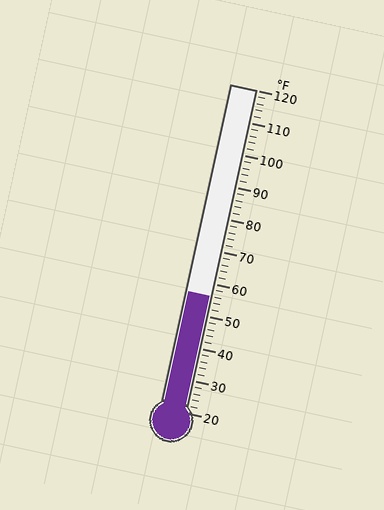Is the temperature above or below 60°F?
The temperature is below 60°F.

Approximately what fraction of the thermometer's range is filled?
The thermometer is filled to approximately 35% of its range.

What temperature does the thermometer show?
The thermometer shows approximately 56°F.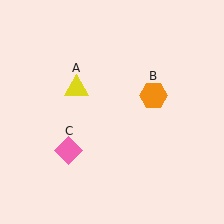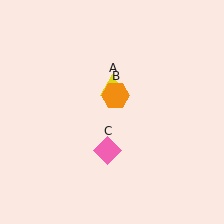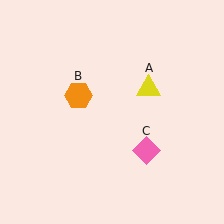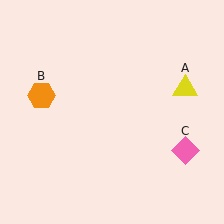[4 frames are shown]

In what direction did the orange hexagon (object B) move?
The orange hexagon (object B) moved left.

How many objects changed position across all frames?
3 objects changed position: yellow triangle (object A), orange hexagon (object B), pink diamond (object C).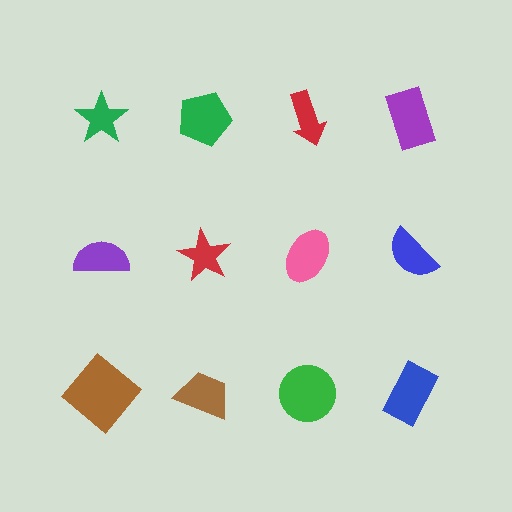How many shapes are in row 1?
4 shapes.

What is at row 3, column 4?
A blue rectangle.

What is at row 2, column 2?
A red star.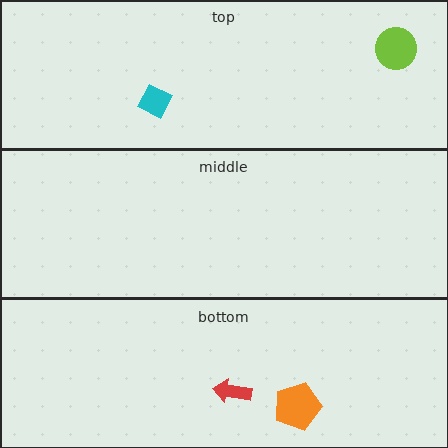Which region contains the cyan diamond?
The top region.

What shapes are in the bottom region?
The red arrow, the orange pentagon.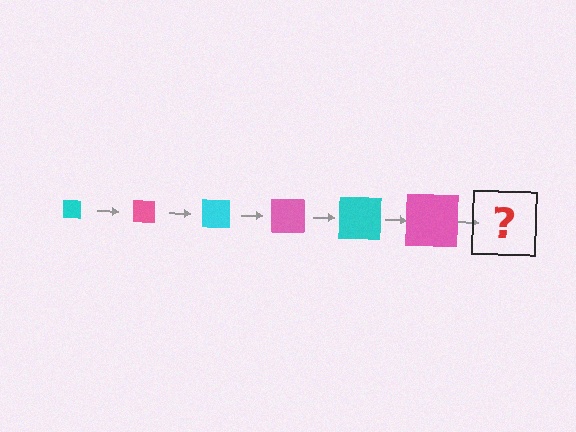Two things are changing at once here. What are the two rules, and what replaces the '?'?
The two rules are that the square grows larger each step and the color cycles through cyan and pink. The '?' should be a cyan square, larger than the previous one.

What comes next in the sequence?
The next element should be a cyan square, larger than the previous one.